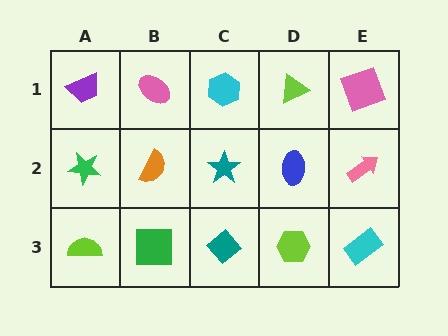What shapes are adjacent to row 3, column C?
A teal star (row 2, column C), a green square (row 3, column B), a lime hexagon (row 3, column D).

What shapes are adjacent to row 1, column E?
A pink arrow (row 2, column E), a lime triangle (row 1, column D).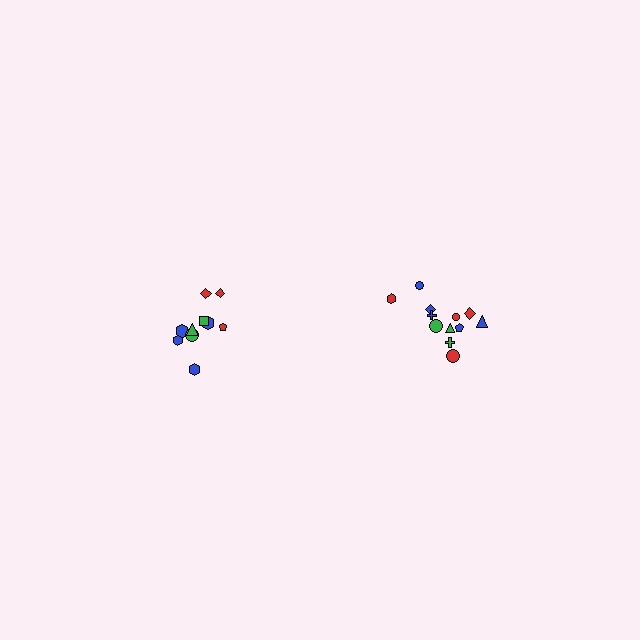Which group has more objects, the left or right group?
The right group.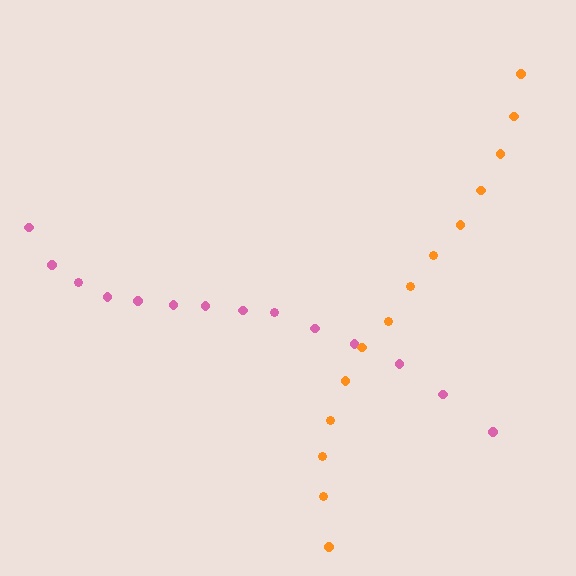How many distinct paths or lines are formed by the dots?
There are 2 distinct paths.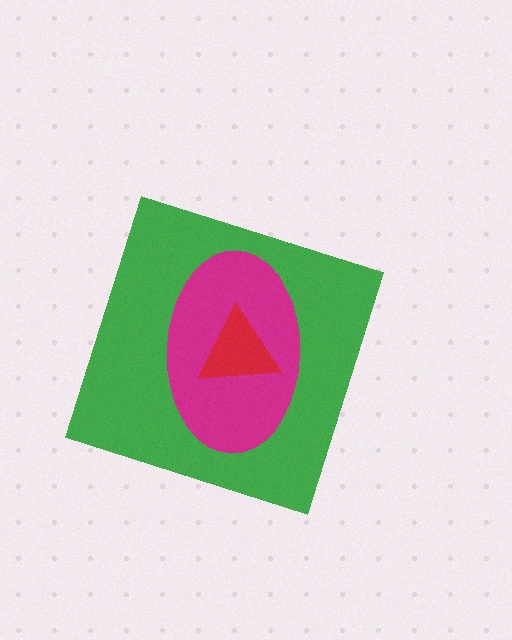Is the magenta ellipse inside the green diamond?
Yes.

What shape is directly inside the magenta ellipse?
The red triangle.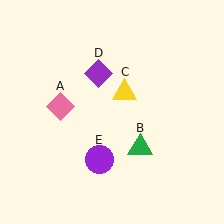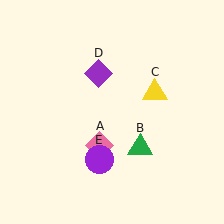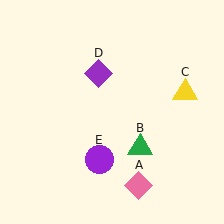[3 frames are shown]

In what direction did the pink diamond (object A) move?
The pink diamond (object A) moved down and to the right.